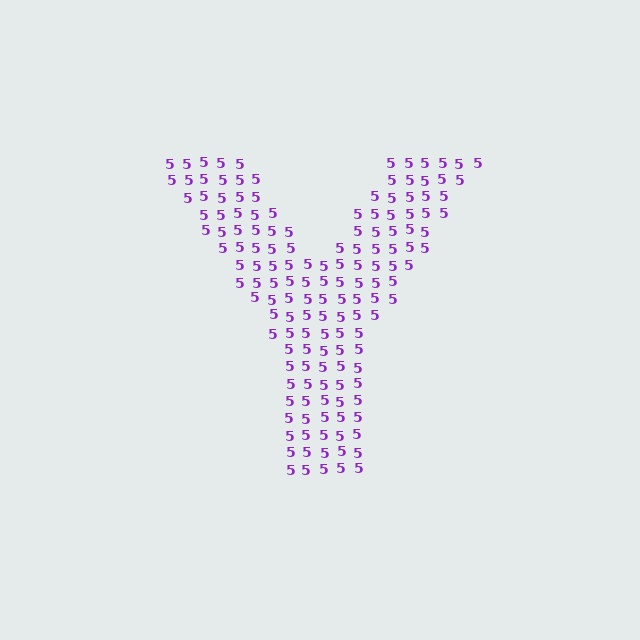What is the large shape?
The large shape is the letter Y.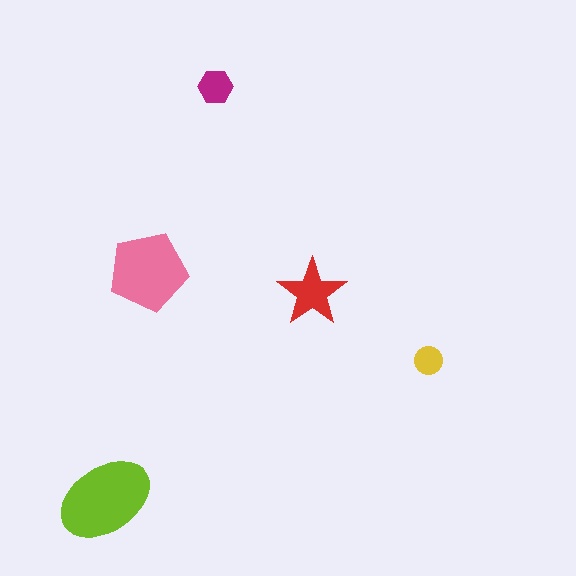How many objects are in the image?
There are 5 objects in the image.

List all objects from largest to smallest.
The lime ellipse, the pink pentagon, the red star, the magenta hexagon, the yellow circle.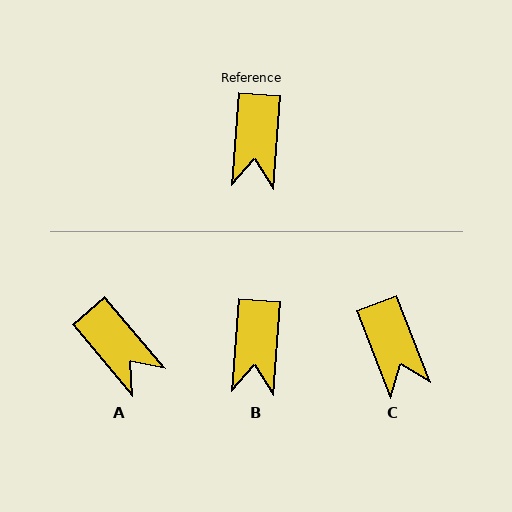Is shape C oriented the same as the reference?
No, it is off by about 26 degrees.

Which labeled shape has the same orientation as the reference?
B.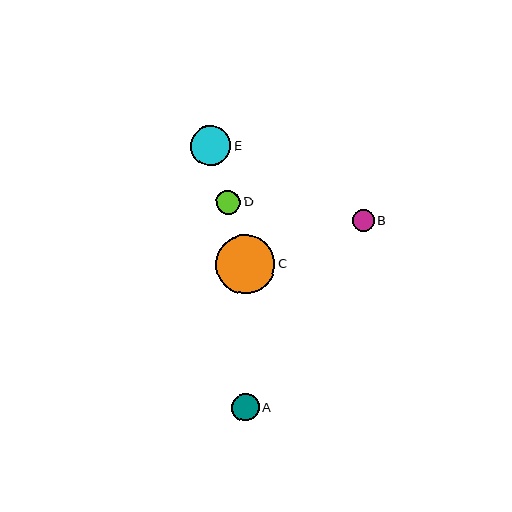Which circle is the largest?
Circle C is the largest with a size of approximately 59 pixels.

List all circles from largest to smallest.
From largest to smallest: C, E, A, D, B.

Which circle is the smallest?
Circle B is the smallest with a size of approximately 22 pixels.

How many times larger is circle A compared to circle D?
Circle A is approximately 1.2 times the size of circle D.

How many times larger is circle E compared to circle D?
Circle E is approximately 1.7 times the size of circle D.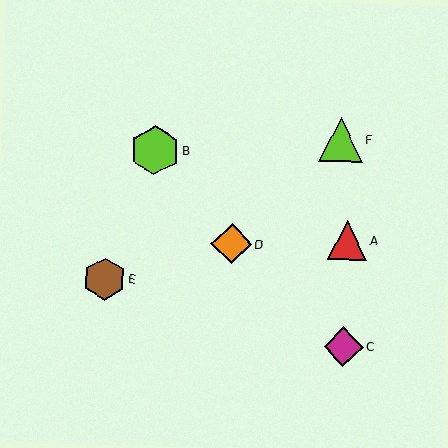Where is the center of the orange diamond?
The center of the orange diamond is at (232, 244).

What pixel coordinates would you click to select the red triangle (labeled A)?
Click at (347, 241) to select the red triangle A.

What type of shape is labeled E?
Shape E is a brown hexagon.